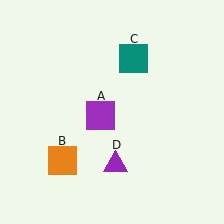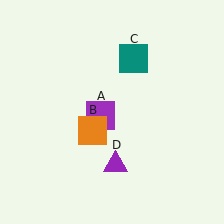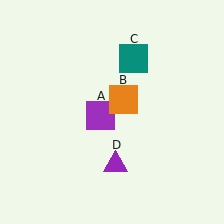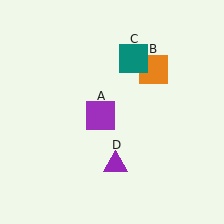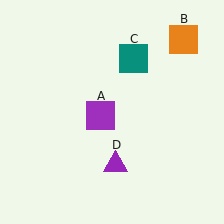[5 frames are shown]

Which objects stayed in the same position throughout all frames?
Purple square (object A) and teal square (object C) and purple triangle (object D) remained stationary.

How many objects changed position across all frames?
1 object changed position: orange square (object B).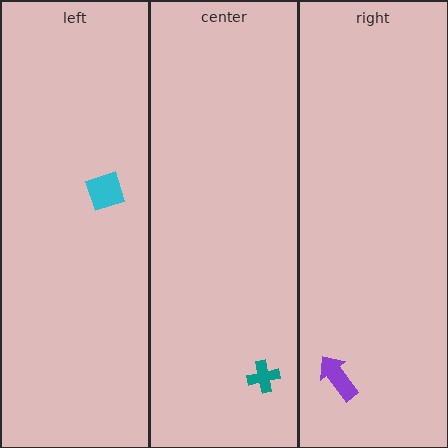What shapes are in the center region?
The teal cross.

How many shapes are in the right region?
1.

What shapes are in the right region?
The purple arrow.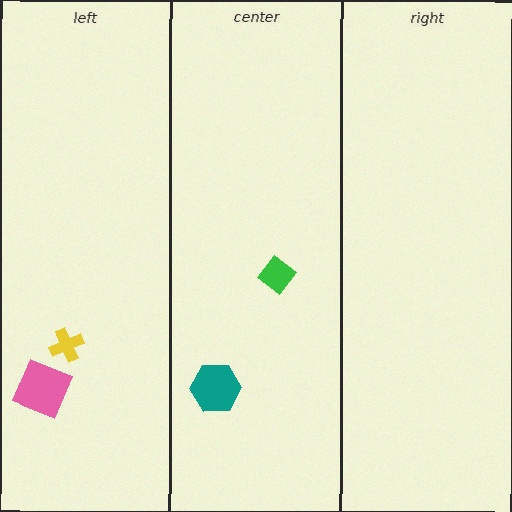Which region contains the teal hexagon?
The center region.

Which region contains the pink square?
The left region.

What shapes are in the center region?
The green diamond, the teal hexagon.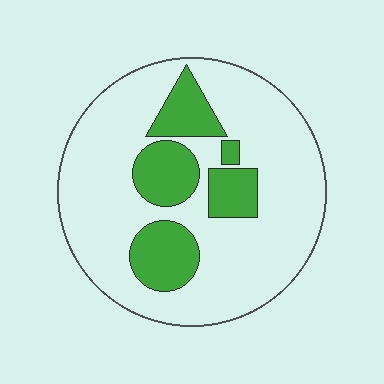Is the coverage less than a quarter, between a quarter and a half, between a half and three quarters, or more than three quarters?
Less than a quarter.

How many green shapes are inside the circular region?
5.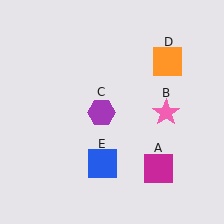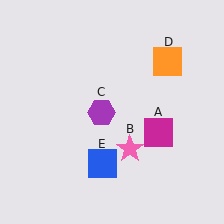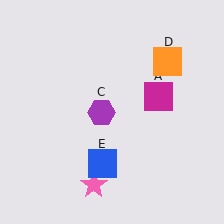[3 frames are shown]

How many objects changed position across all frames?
2 objects changed position: magenta square (object A), pink star (object B).